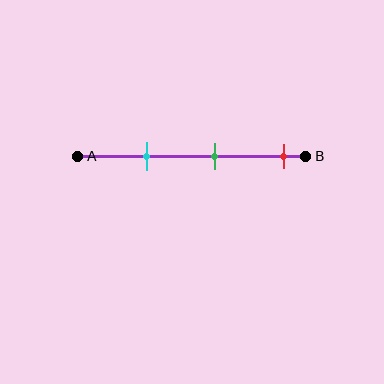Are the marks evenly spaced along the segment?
Yes, the marks are approximately evenly spaced.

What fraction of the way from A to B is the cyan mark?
The cyan mark is approximately 30% (0.3) of the way from A to B.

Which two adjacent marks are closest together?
The cyan and green marks are the closest adjacent pair.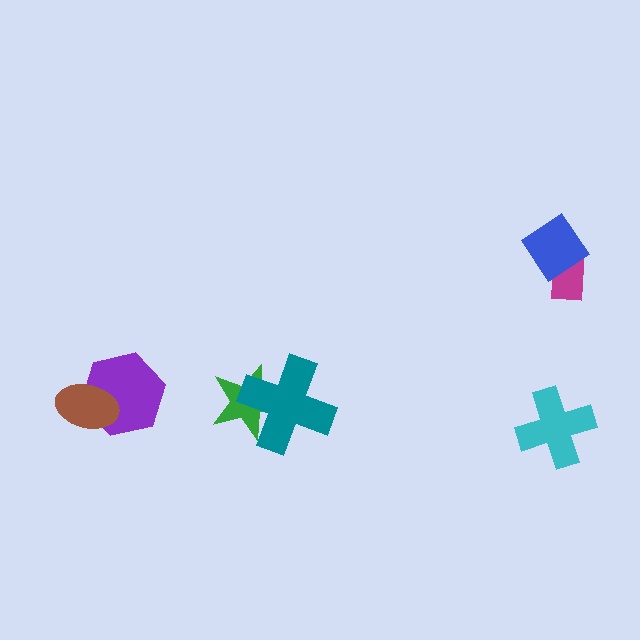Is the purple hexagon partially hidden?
Yes, it is partially covered by another shape.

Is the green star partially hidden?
Yes, it is partially covered by another shape.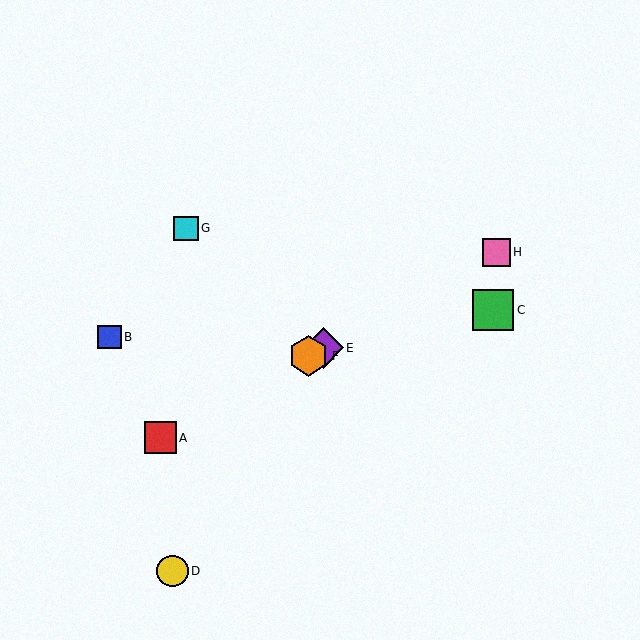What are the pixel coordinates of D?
Object D is at (172, 571).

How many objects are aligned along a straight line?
4 objects (A, E, F, H) are aligned along a straight line.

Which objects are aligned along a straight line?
Objects A, E, F, H are aligned along a straight line.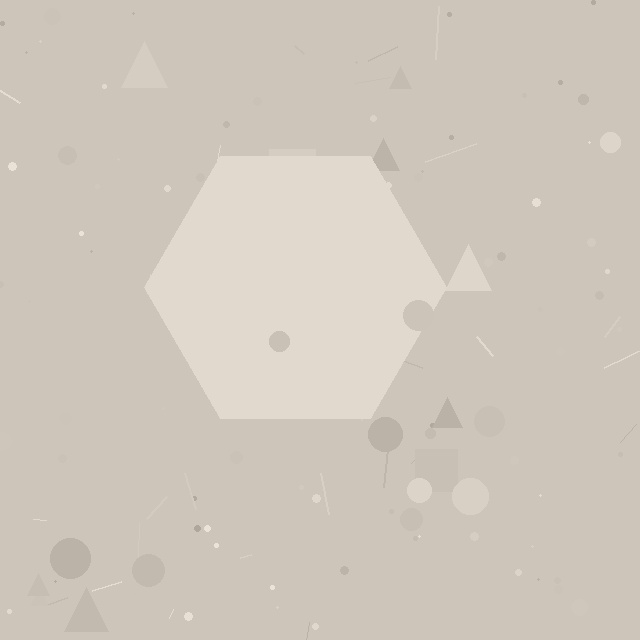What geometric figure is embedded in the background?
A hexagon is embedded in the background.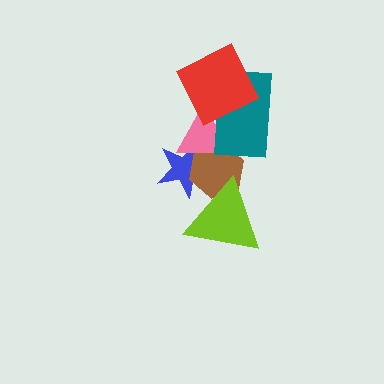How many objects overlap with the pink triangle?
4 objects overlap with the pink triangle.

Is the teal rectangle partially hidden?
Yes, it is partially covered by another shape.